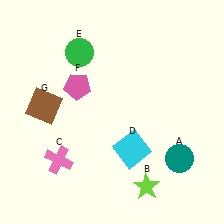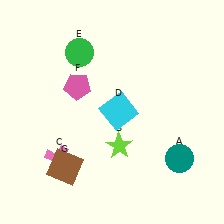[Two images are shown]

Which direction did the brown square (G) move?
The brown square (G) moved down.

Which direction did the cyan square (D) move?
The cyan square (D) moved up.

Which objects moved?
The objects that moved are: the lime star (B), the cyan square (D), the brown square (G).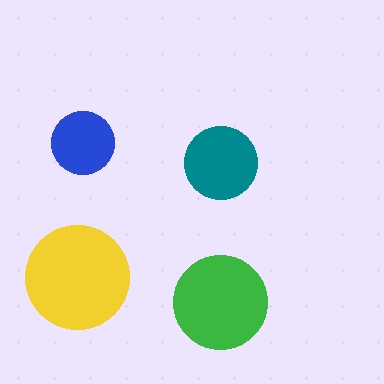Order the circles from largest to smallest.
the yellow one, the green one, the teal one, the blue one.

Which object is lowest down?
The green circle is bottommost.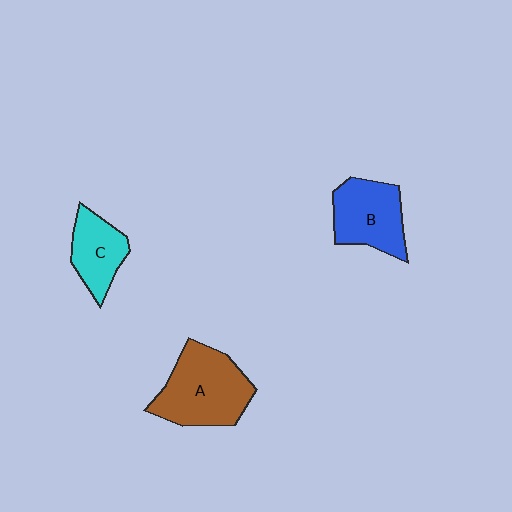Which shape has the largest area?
Shape A (brown).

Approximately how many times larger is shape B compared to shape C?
Approximately 1.3 times.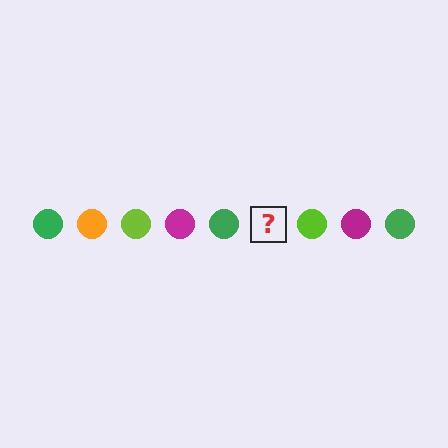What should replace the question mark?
The question mark should be replaced with an orange circle.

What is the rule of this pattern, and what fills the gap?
The rule is that the pattern cycles through green, orange, lime, magenta circles. The gap should be filled with an orange circle.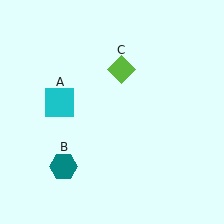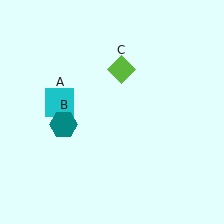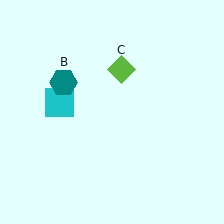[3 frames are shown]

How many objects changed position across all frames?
1 object changed position: teal hexagon (object B).